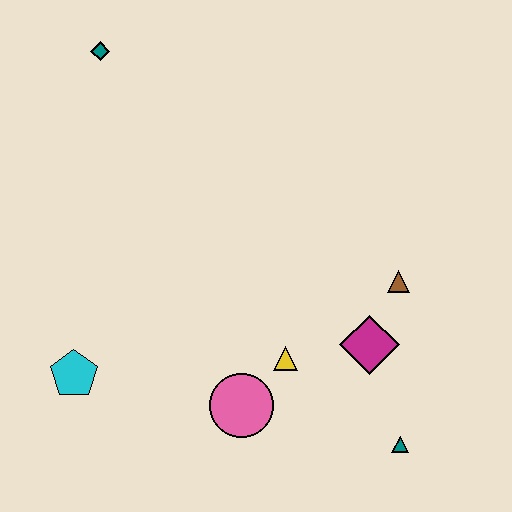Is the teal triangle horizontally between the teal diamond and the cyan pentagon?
No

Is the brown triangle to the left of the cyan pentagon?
No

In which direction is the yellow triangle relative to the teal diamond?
The yellow triangle is below the teal diamond.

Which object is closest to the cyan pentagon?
The pink circle is closest to the cyan pentagon.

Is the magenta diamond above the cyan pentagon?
Yes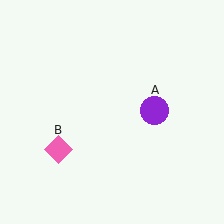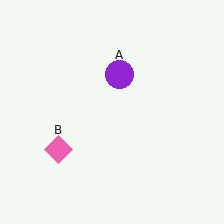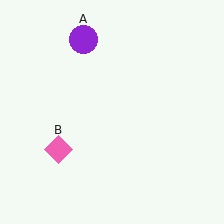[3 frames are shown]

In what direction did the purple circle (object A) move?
The purple circle (object A) moved up and to the left.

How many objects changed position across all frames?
1 object changed position: purple circle (object A).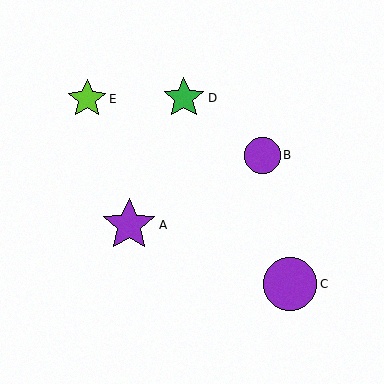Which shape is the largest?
The purple star (labeled A) is the largest.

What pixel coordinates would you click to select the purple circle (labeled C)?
Click at (290, 284) to select the purple circle C.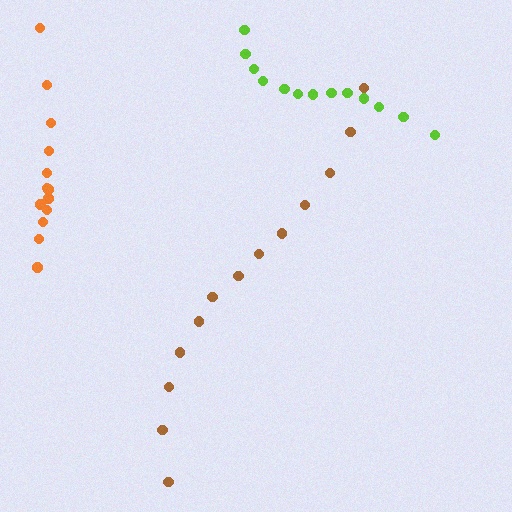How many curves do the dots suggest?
There are 3 distinct paths.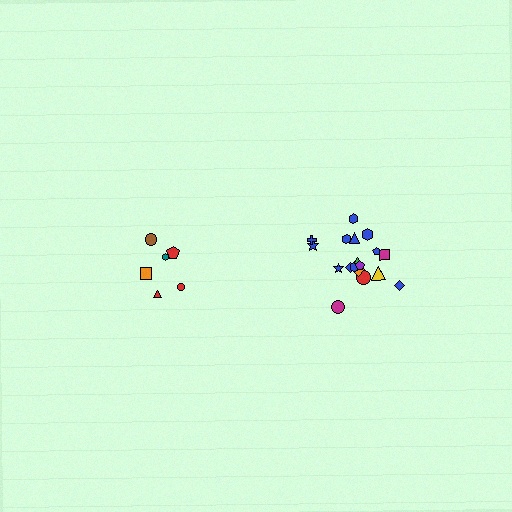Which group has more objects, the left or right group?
The right group.